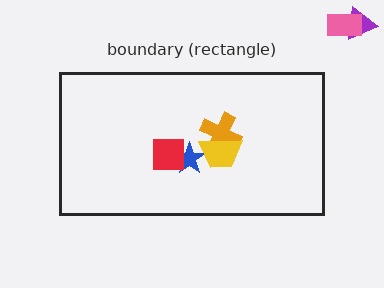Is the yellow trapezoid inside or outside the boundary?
Inside.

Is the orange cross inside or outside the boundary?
Inside.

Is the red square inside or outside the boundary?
Inside.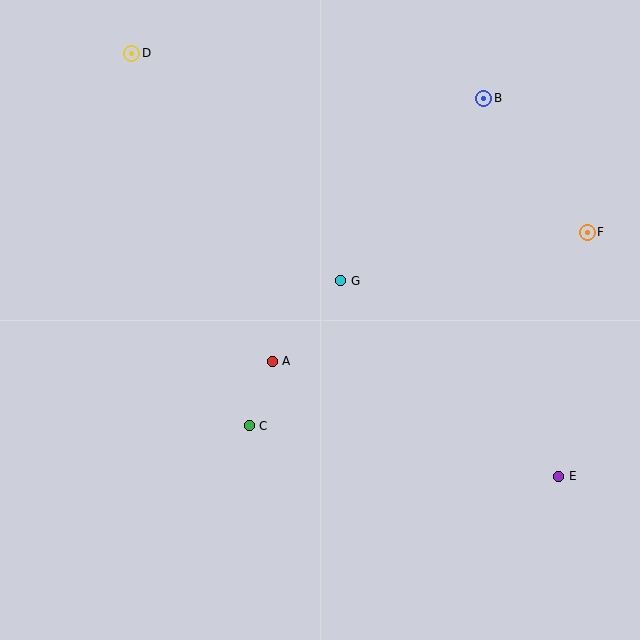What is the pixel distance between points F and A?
The distance between F and A is 340 pixels.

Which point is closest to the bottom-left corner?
Point C is closest to the bottom-left corner.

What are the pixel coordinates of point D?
Point D is at (132, 53).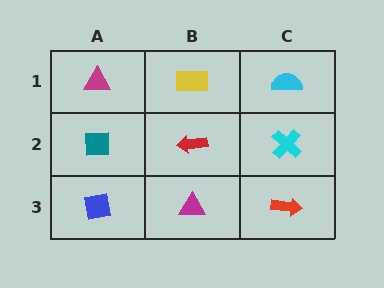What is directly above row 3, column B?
A red arrow.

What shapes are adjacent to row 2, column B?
A yellow rectangle (row 1, column B), a magenta triangle (row 3, column B), a teal square (row 2, column A), a cyan cross (row 2, column C).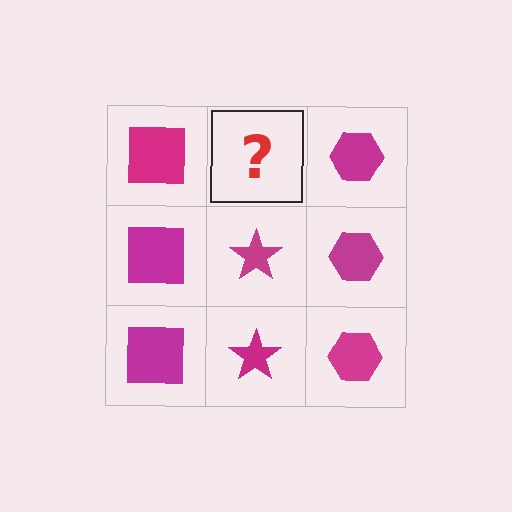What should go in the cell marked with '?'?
The missing cell should contain a magenta star.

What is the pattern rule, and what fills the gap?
The rule is that each column has a consistent shape. The gap should be filled with a magenta star.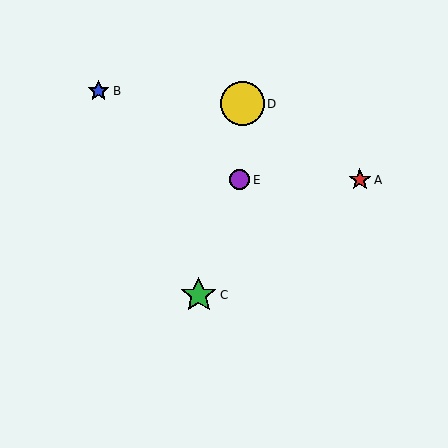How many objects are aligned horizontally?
2 objects (A, E) are aligned horizontally.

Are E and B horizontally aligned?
No, E is at y≈180 and B is at y≈91.